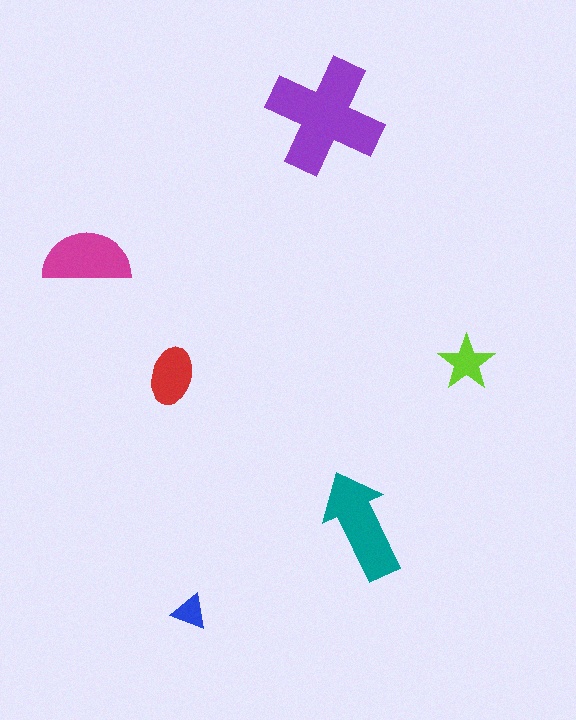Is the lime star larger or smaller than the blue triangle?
Larger.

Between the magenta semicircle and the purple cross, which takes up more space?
The purple cross.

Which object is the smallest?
The blue triangle.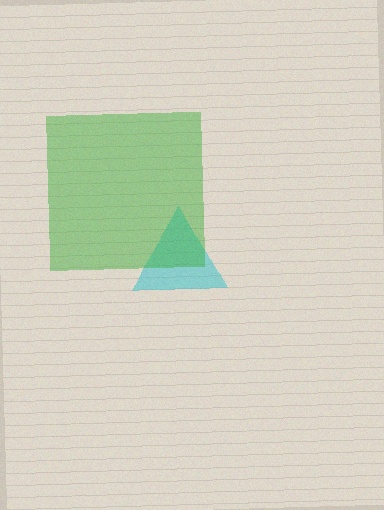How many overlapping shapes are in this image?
There are 2 overlapping shapes in the image.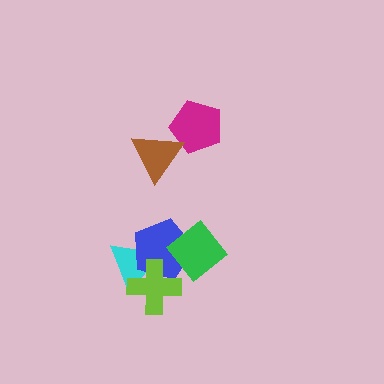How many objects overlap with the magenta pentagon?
1 object overlaps with the magenta pentagon.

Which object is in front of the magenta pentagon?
The brown triangle is in front of the magenta pentagon.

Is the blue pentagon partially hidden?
Yes, it is partially covered by another shape.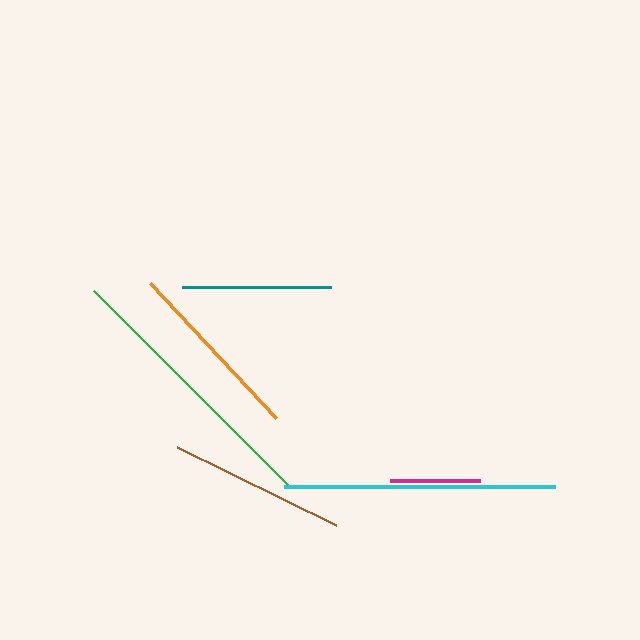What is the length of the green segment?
The green segment is approximately 274 pixels long.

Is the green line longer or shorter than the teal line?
The green line is longer than the teal line.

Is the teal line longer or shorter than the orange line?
The orange line is longer than the teal line.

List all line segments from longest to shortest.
From longest to shortest: green, cyan, orange, brown, teal, magenta.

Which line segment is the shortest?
The magenta line is the shortest at approximately 91 pixels.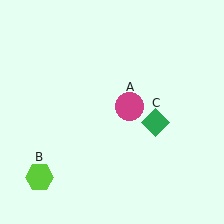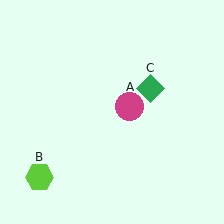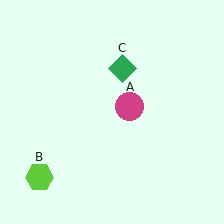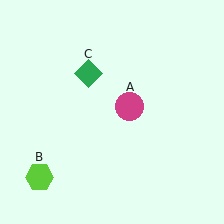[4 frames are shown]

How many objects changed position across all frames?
1 object changed position: green diamond (object C).